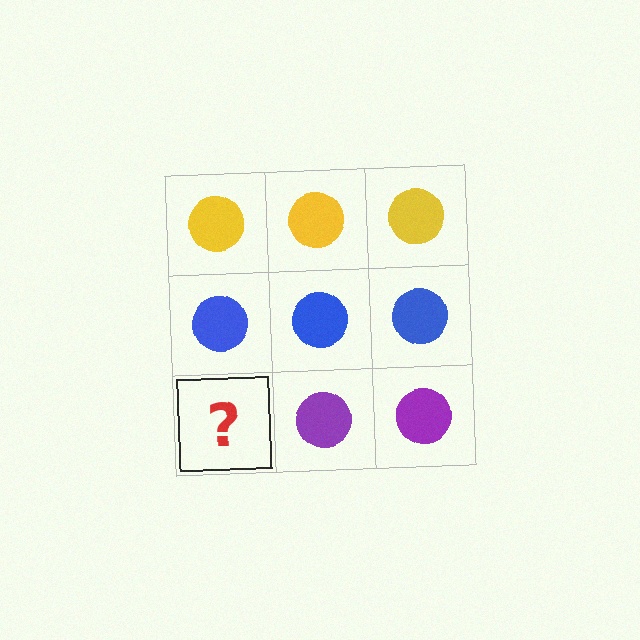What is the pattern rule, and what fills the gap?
The rule is that each row has a consistent color. The gap should be filled with a purple circle.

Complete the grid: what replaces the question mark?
The question mark should be replaced with a purple circle.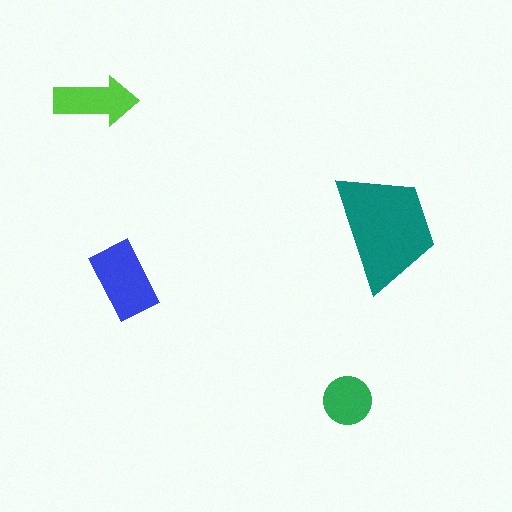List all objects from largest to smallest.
The teal trapezoid, the blue rectangle, the lime arrow, the green circle.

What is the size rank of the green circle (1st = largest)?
4th.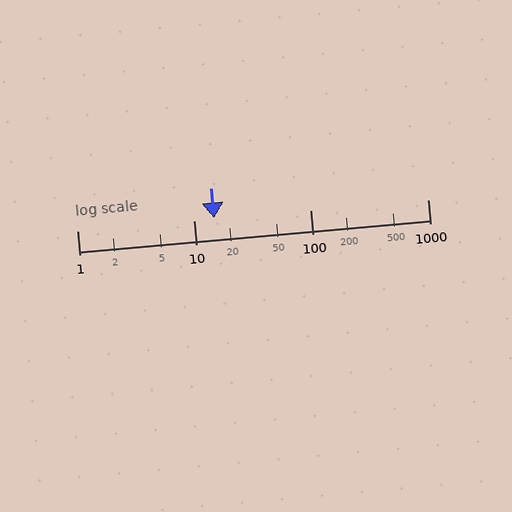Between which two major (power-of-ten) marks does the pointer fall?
The pointer is between 10 and 100.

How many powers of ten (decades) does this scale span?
The scale spans 3 decades, from 1 to 1000.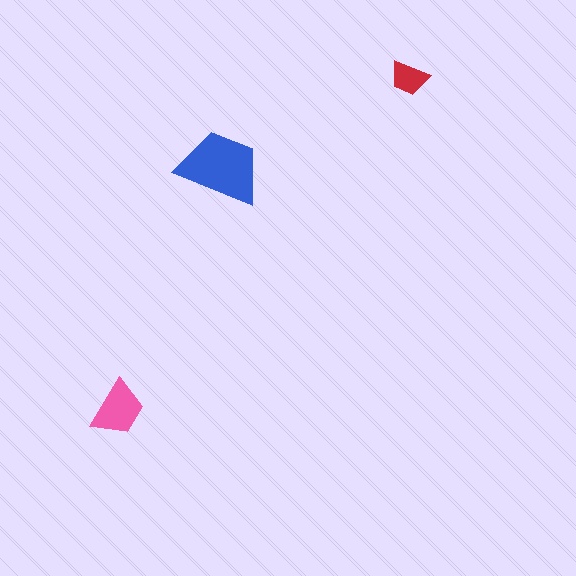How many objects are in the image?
There are 3 objects in the image.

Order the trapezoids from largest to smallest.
the blue one, the pink one, the red one.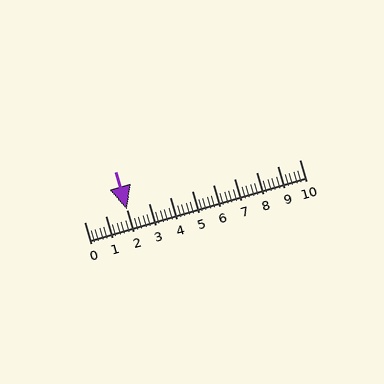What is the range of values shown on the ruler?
The ruler shows values from 0 to 10.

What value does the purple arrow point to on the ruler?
The purple arrow points to approximately 2.0.